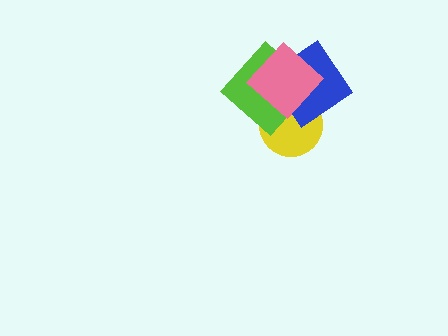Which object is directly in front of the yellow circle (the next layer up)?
The lime diamond is directly in front of the yellow circle.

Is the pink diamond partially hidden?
No, no other shape covers it.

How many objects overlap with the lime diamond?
3 objects overlap with the lime diamond.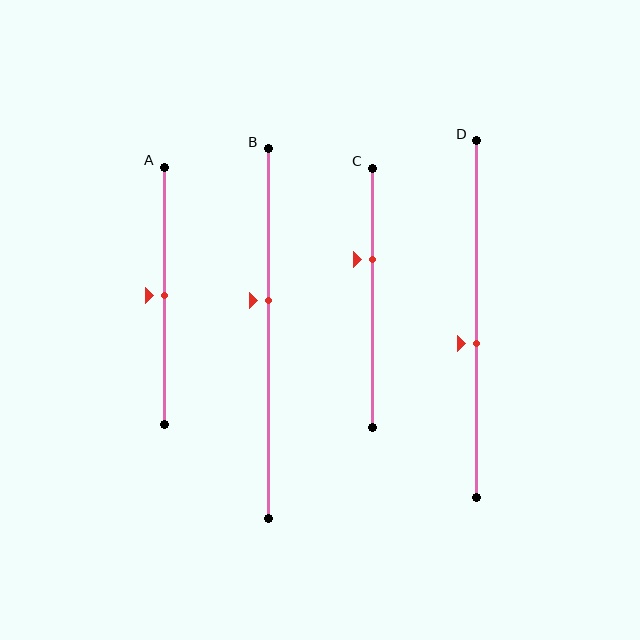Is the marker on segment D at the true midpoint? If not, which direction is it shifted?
No, the marker on segment D is shifted downward by about 7% of the segment length.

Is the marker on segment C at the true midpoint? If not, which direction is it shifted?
No, the marker on segment C is shifted upward by about 15% of the segment length.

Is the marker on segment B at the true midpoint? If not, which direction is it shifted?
No, the marker on segment B is shifted upward by about 9% of the segment length.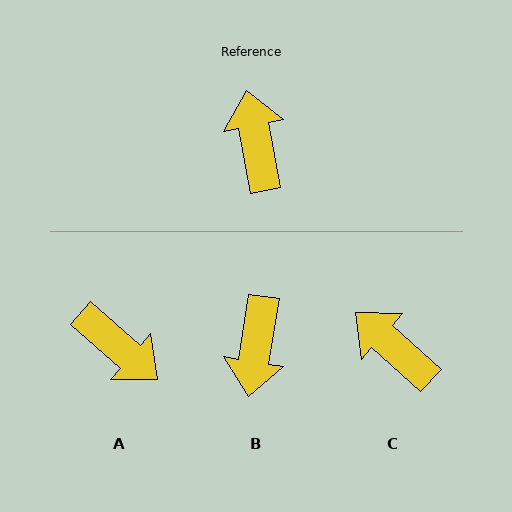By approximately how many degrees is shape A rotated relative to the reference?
Approximately 142 degrees clockwise.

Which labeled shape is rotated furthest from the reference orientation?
B, about 160 degrees away.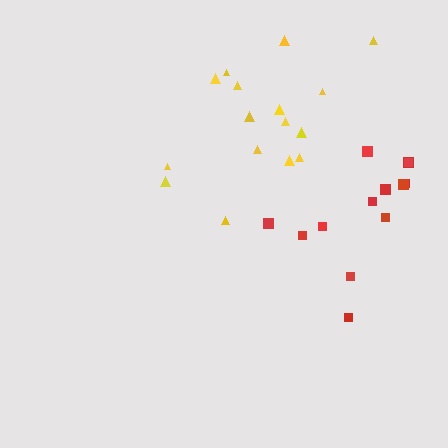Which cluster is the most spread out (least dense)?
Red.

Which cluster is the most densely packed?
Yellow.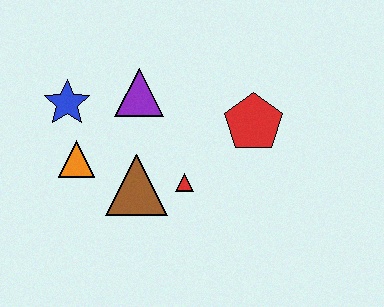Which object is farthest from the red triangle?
The blue star is farthest from the red triangle.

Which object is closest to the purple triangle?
The blue star is closest to the purple triangle.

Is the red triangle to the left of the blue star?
No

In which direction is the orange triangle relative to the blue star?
The orange triangle is below the blue star.